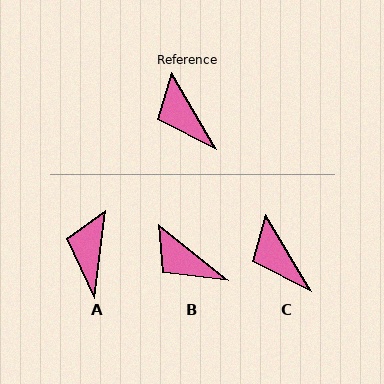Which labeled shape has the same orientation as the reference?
C.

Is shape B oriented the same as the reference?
No, it is off by about 21 degrees.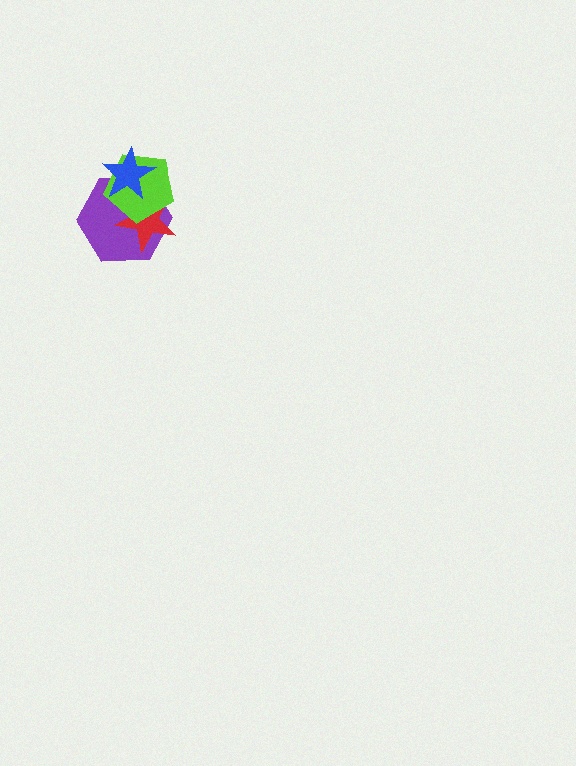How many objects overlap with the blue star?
3 objects overlap with the blue star.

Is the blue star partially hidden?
No, no other shape covers it.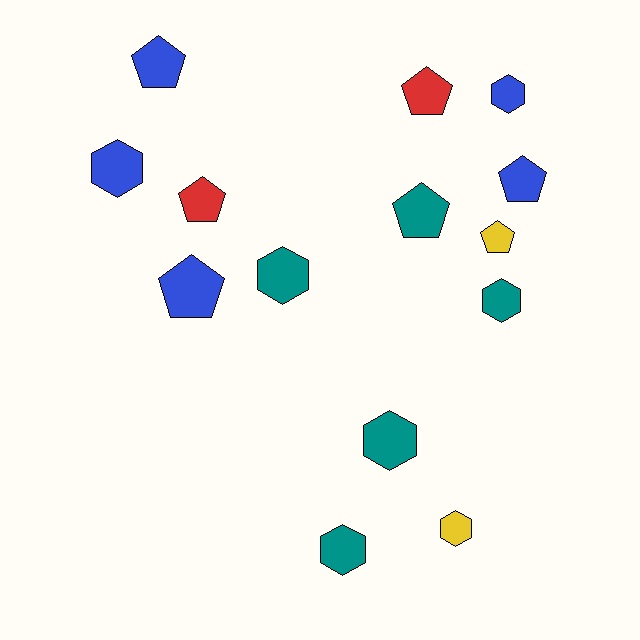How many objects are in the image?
There are 14 objects.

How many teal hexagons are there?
There are 4 teal hexagons.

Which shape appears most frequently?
Pentagon, with 7 objects.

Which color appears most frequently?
Teal, with 5 objects.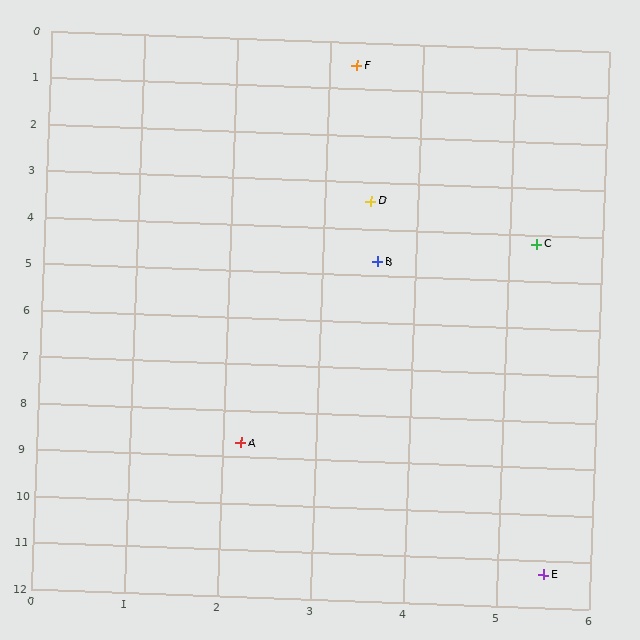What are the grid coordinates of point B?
Point B is at approximately (3.6, 4.7).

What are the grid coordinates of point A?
Point A is at approximately (2.2, 8.7).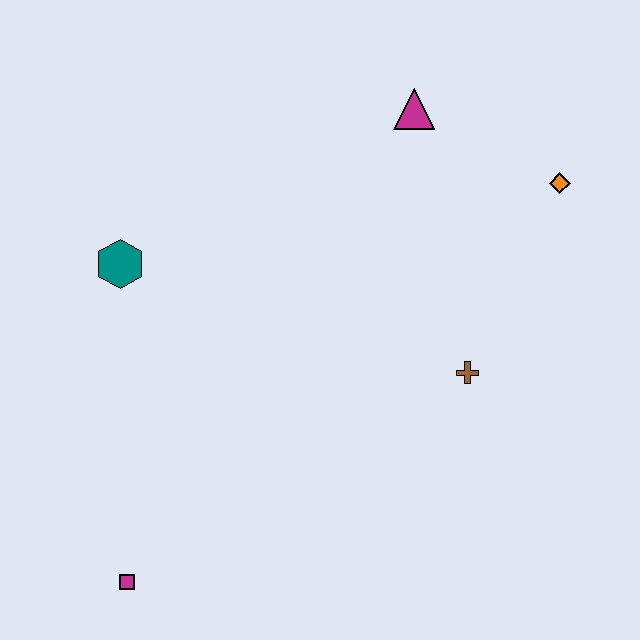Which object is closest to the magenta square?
The teal hexagon is closest to the magenta square.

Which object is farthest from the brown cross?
The magenta square is farthest from the brown cross.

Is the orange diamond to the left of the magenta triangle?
No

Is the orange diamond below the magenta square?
No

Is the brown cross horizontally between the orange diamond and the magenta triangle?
Yes